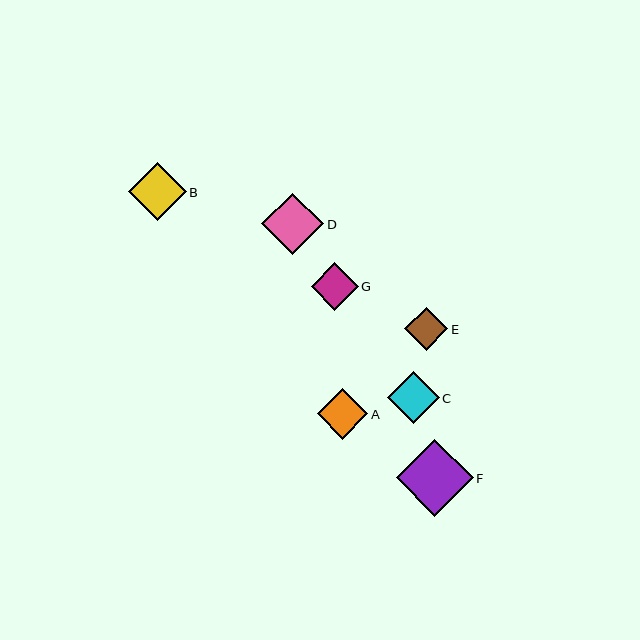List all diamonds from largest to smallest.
From largest to smallest: F, D, B, C, A, G, E.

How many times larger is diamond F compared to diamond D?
Diamond F is approximately 1.2 times the size of diamond D.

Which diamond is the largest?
Diamond F is the largest with a size of approximately 77 pixels.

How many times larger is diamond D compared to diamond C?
Diamond D is approximately 1.2 times the size of diamond C.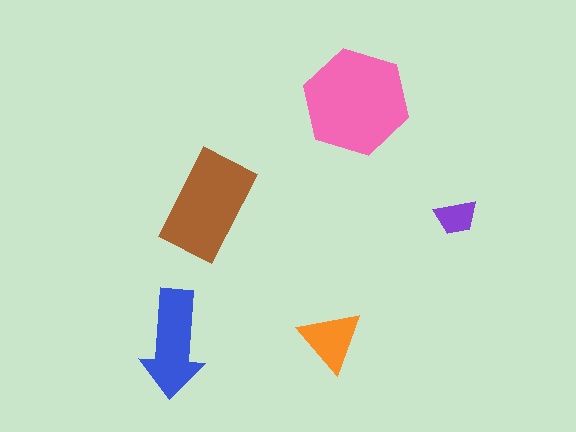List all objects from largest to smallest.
The pink hexagon, the brown rectangle, the blue arrow, the orange triangle, the purple trapezoid.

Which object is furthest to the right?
The purple trapezoid is rightmost.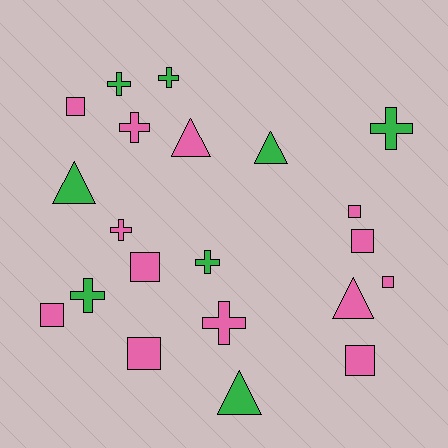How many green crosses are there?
There are 5 green crosses.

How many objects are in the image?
There are 21 objects.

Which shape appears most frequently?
Cross, with 8 objects.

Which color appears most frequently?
Pink, with 13 objects.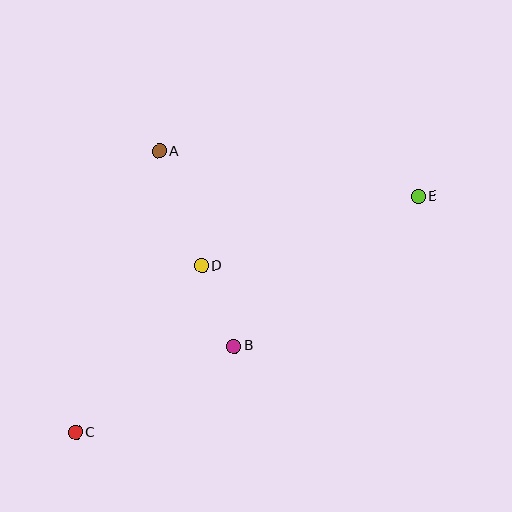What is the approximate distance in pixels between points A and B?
The distance between A and B is approximately 209 pixels.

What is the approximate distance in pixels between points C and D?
The distance between C and D is approximately 209 pixels.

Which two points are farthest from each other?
Points C and E are farthest from each other.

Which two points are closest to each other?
Points B and D are closest to each other.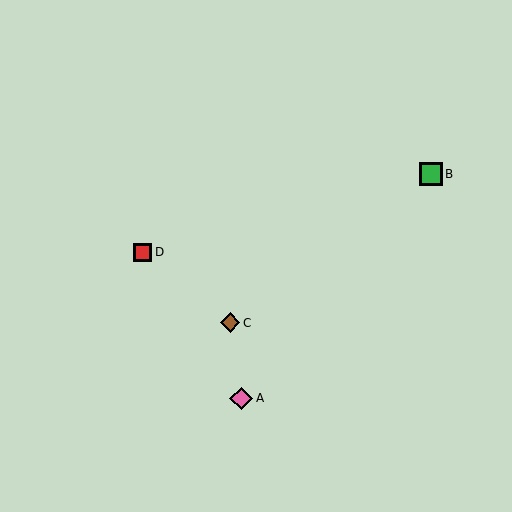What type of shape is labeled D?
Shape D is a red square.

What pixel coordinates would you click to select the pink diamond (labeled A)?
Click at (241, 398) to select the pink diamond A.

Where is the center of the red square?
The center of the red square is at (142, 252).